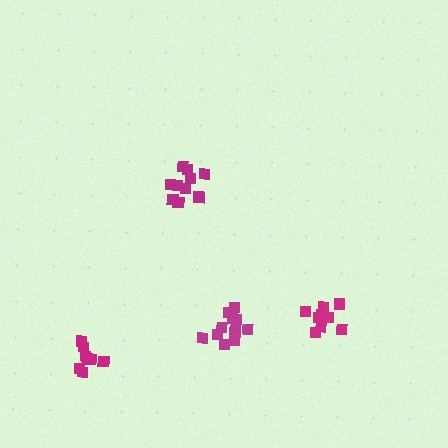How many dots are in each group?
Group 1: 12 dots, Group 2: 10 dots, Group 3: 8 dots, Group 4: 10 dots (40 total).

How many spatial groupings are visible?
There are 4 spatial groupings.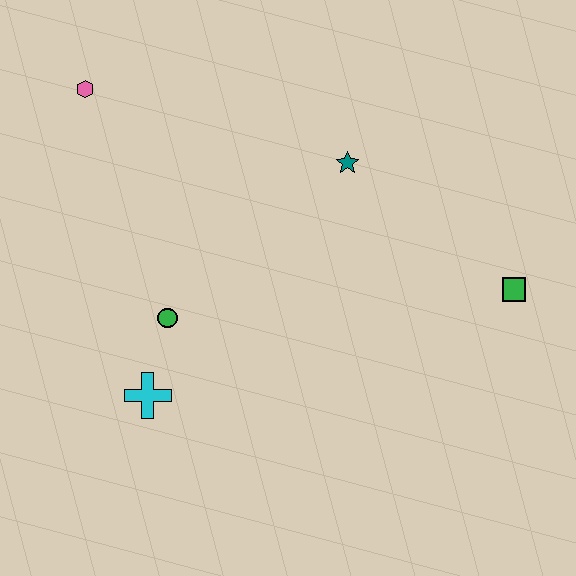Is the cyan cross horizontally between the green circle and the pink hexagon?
Yes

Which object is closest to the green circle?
The cyan cross is closest to the green circle.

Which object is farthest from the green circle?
The green square is farthest from the green circle.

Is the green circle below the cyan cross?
No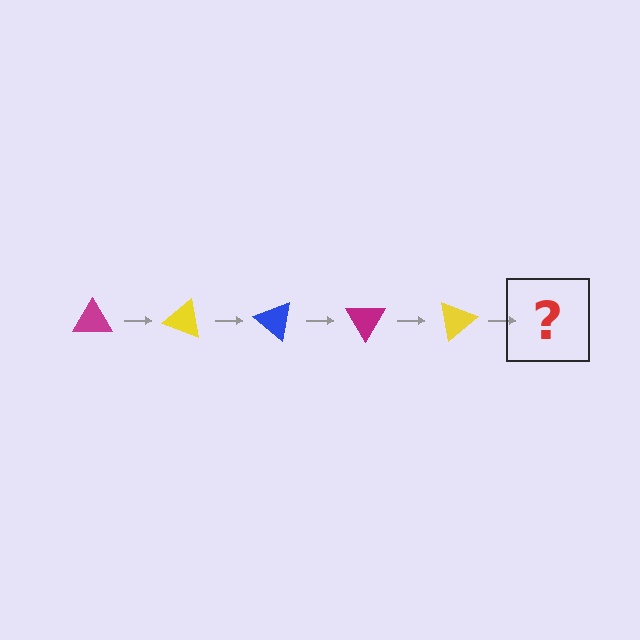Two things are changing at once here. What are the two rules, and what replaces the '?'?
The two rules are that it rotates 20 degrees each step and the color cycles through magenta, yellow, and blue. The '?' should be a blue triangle, rotated 100 degrees from the start.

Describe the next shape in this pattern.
It should be a blue triangle, rotated 100 degrees from the start.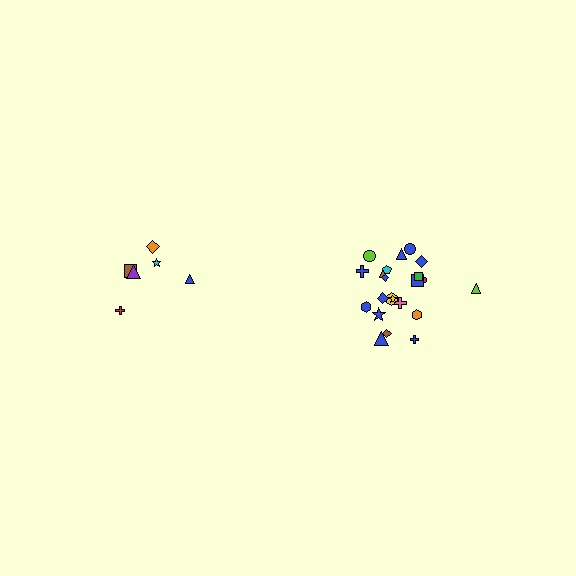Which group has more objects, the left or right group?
The right group.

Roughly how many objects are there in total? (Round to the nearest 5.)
Roughly 30 objects in total.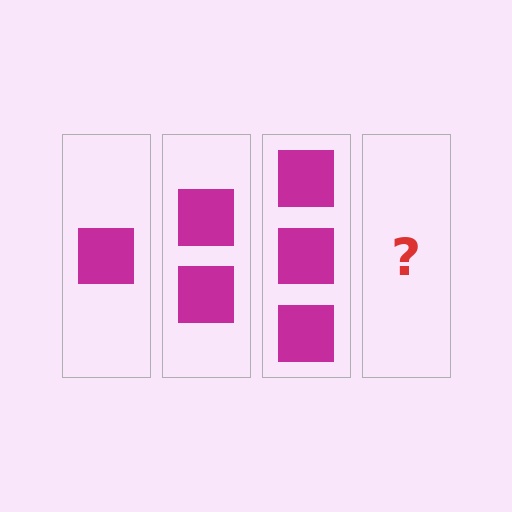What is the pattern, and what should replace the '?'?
The pattern is that each step adds one more square. The '?' should be 4 squares.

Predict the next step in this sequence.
The next step is 4 squares.